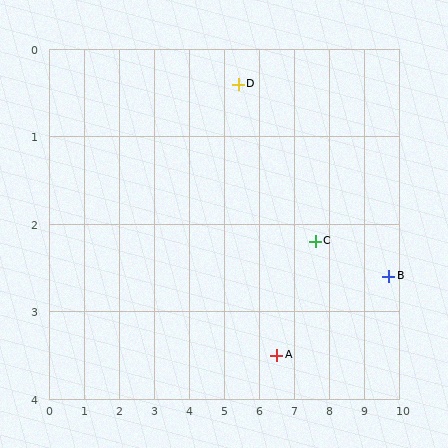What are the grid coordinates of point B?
Point B is at approximately (9.7, 2.6).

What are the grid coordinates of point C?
Point C is at approximately (7.6, 2.2).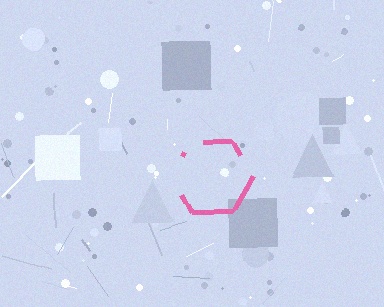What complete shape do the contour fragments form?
The contour fragments form a hexagon.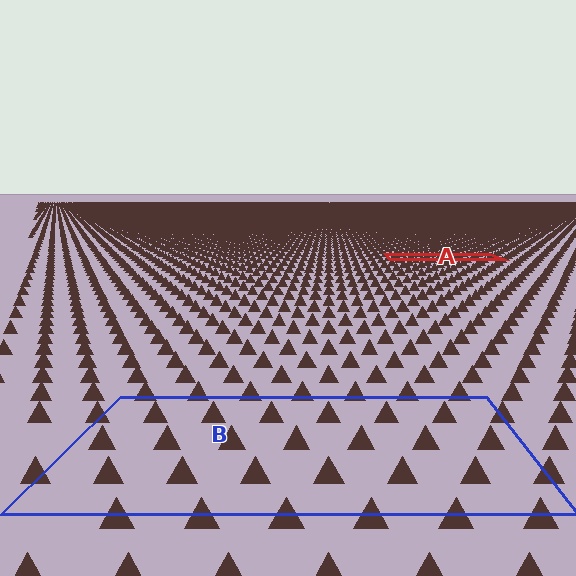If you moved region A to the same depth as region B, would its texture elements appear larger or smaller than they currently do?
They would appear larger. At a closer depth, the same texture elements are projected at a bigger on-screen size.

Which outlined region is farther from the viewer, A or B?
Region A is farther from the viewer — the texture elements inside it appear smaller and more densely packed.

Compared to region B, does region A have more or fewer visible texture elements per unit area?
Region A has more texture elements per unit area — they are packed more densely because it is farther away.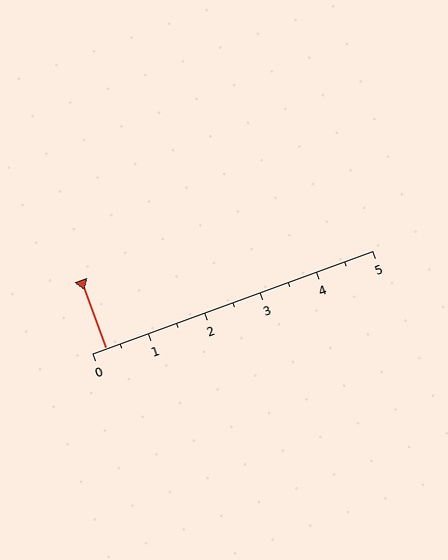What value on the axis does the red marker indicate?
The marker indicates approximately 0.2.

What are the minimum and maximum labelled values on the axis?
The axis runs from 0 to 5.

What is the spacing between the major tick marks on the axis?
The major ticks are spaced 1 apart.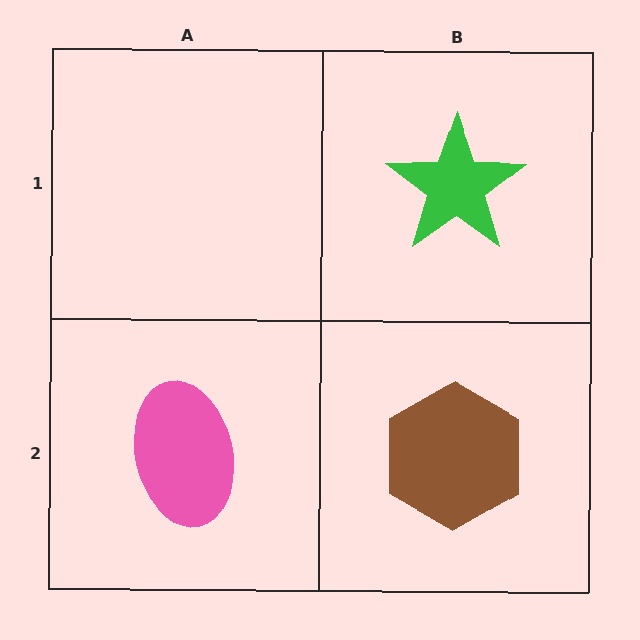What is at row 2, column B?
A brown hexagon.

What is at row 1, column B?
A green star.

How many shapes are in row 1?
1 shape.